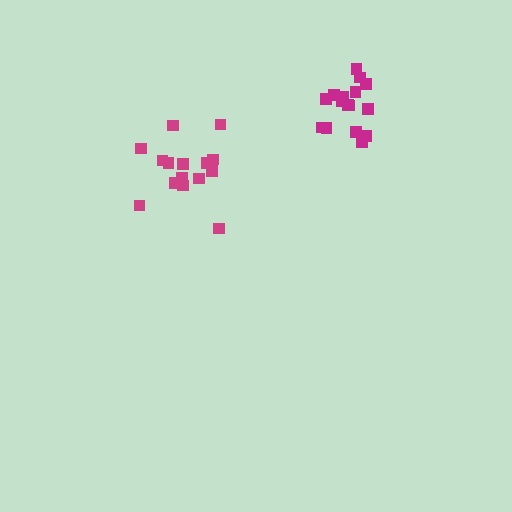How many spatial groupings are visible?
There are 2 spatial groupings.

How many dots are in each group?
Group 1: 16 dots, Group 2: 15 dots (31 total).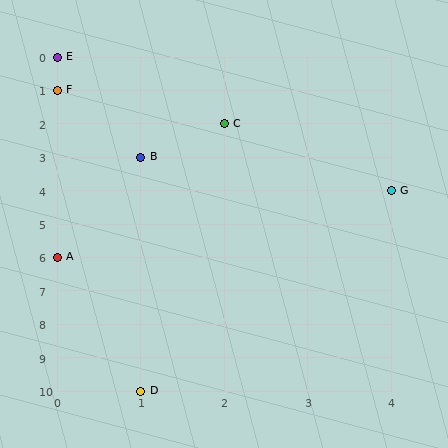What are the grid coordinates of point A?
Point A is at grid coordinates (0, 6).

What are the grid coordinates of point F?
Point F is at grid coordinates (0, 1).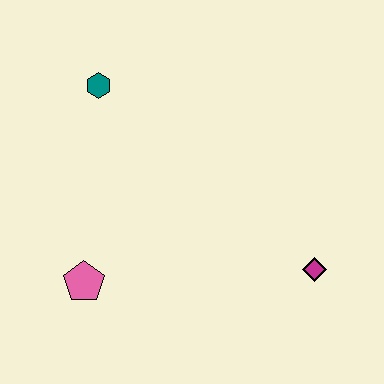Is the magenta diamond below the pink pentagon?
No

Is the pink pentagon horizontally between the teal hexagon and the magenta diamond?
No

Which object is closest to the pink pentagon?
The teal hexagon is closest to the pink pentagon.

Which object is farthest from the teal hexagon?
The magenta diamond is farthest from the teal hexagon.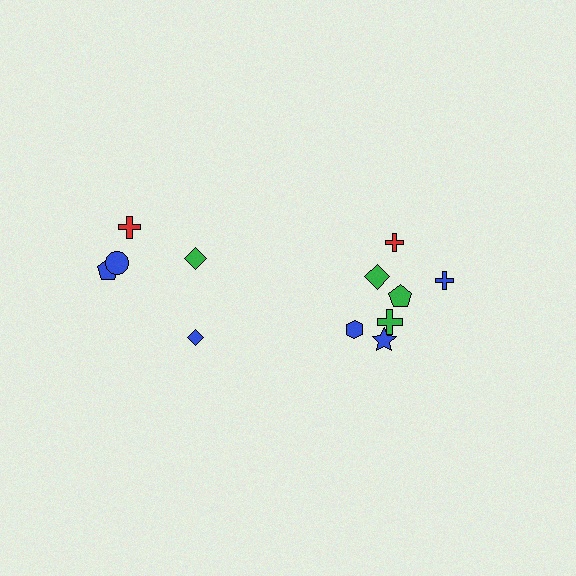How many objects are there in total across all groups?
There are 12 objects.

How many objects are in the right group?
There are 7 objects.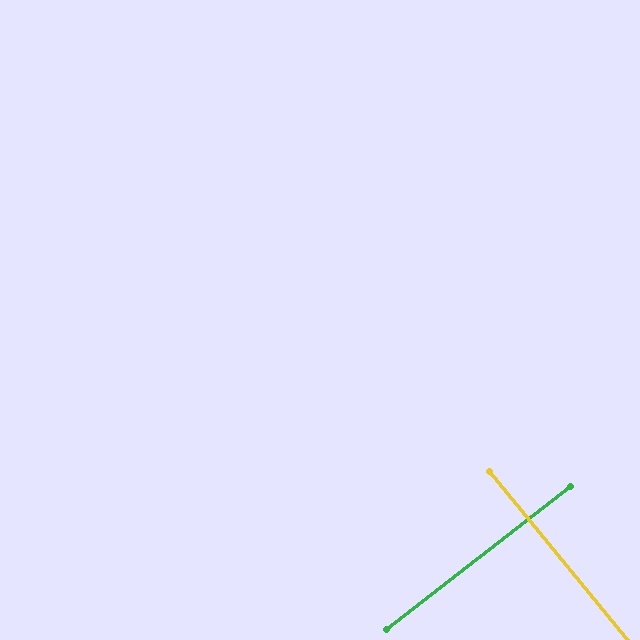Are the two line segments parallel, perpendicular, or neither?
Perpendicular — they meet at approximately 88°.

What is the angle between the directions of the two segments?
Approximately 88 degrees.